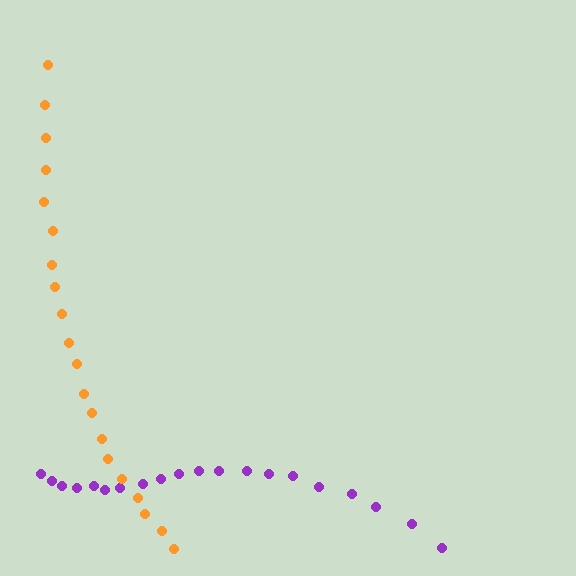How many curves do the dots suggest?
There are 2 distinct paths.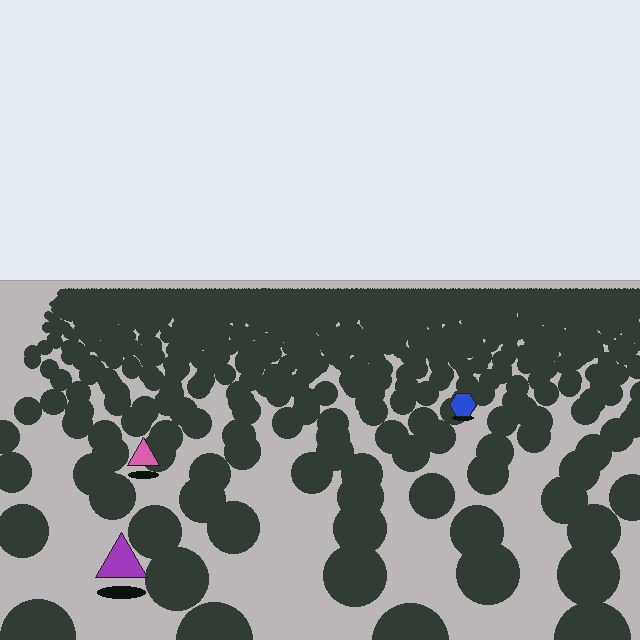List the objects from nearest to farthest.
From nearest to farthest: the purple triangle, the pink triangle, the blue hexagon.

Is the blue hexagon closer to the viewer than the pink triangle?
No. The pink triangle is closer — you can tell from the texture gradient: the ground texture is coarser near it.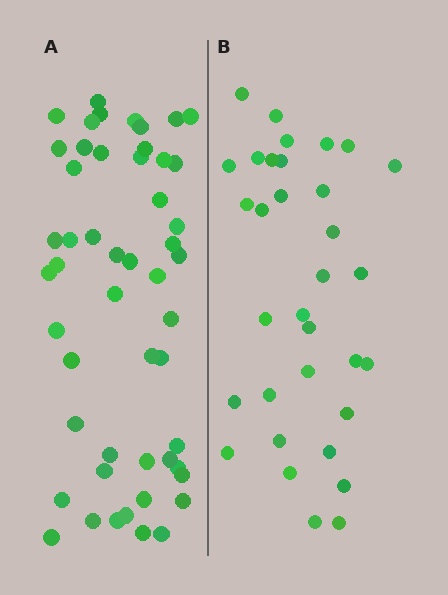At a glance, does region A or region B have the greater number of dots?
Region A (the left region) has more dots.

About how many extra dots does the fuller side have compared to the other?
Region A has approximately 20 more dots than region B.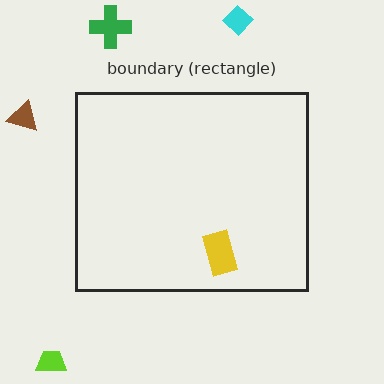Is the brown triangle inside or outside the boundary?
Outside.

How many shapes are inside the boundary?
1 inside, 4 outside.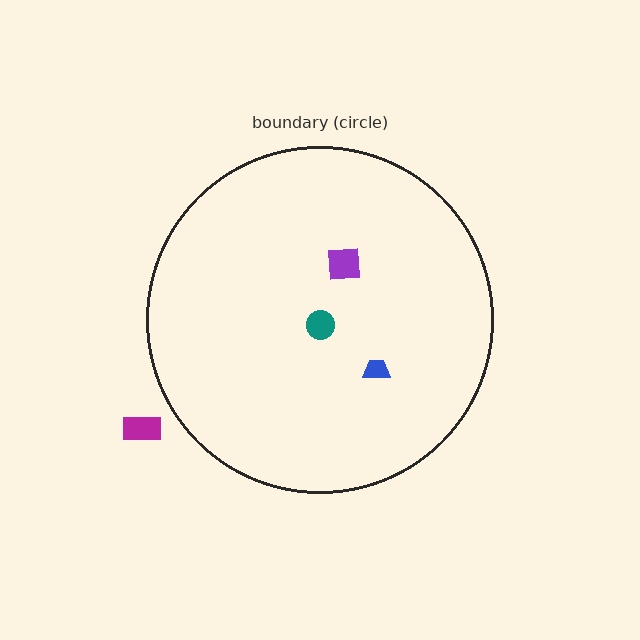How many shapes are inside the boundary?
3 inside, 1 outside.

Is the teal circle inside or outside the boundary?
Inside.